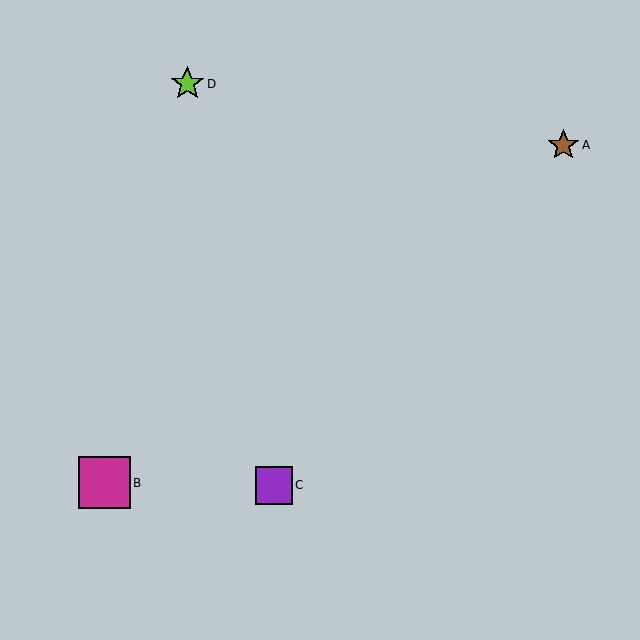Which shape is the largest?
The magenta square (labeled B) is the largest.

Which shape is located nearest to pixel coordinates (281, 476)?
The purple square (labeled C) at (274, 485) is nearest to that location.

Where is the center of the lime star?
The center of the lime star is at (187, 84).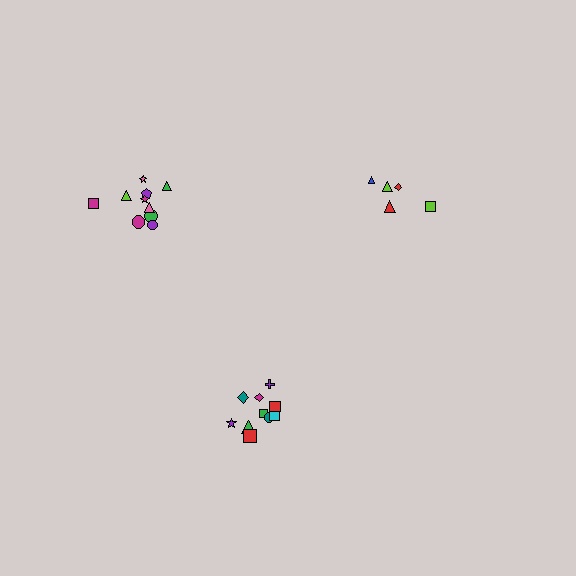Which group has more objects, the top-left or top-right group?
The top-left group.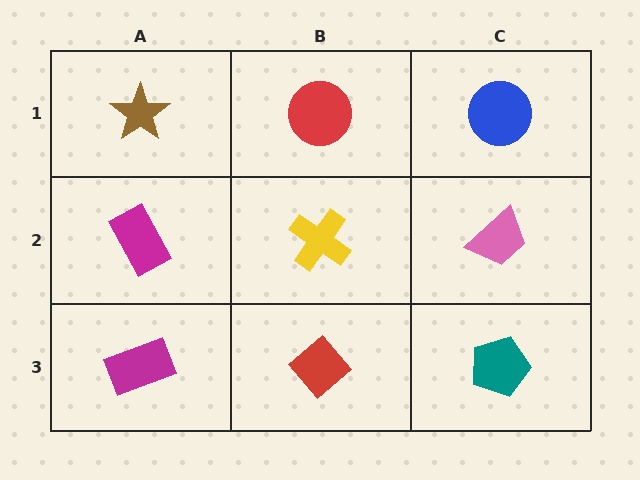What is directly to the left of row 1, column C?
A red circle.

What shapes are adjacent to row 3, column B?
A yellow cross (row 2, column B), a magenta rectangle (row 3, column A), a teal pentagon (row 3, column C).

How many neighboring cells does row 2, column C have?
3.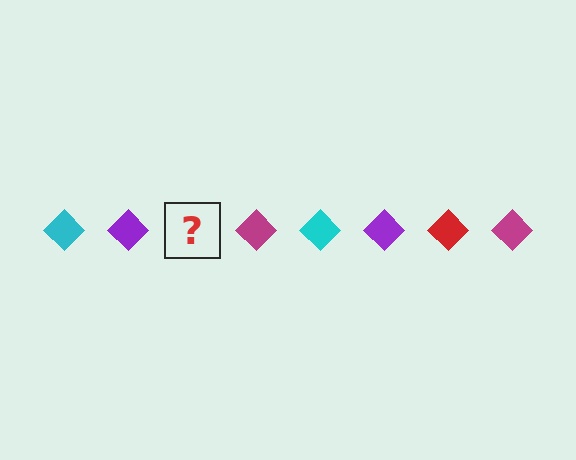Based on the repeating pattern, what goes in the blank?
The blank should be a red diamond.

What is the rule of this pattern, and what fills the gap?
The rule is that the pattern cycles through cyan, purple, red, magenta diamonds. The gap should be filled with a red diamond.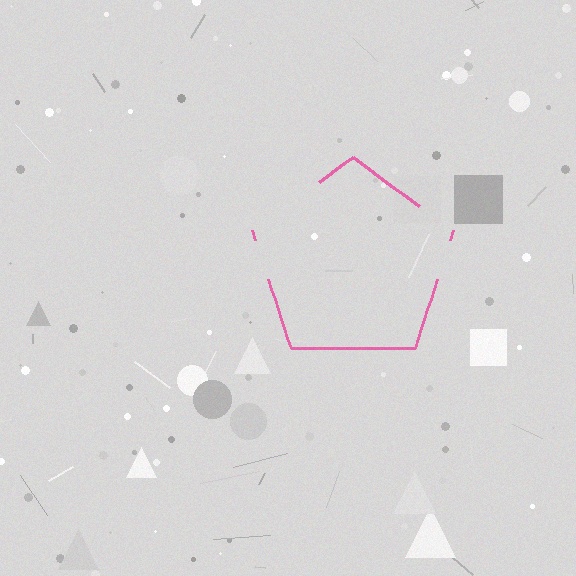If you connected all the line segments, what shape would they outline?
They would outline a pentagon.